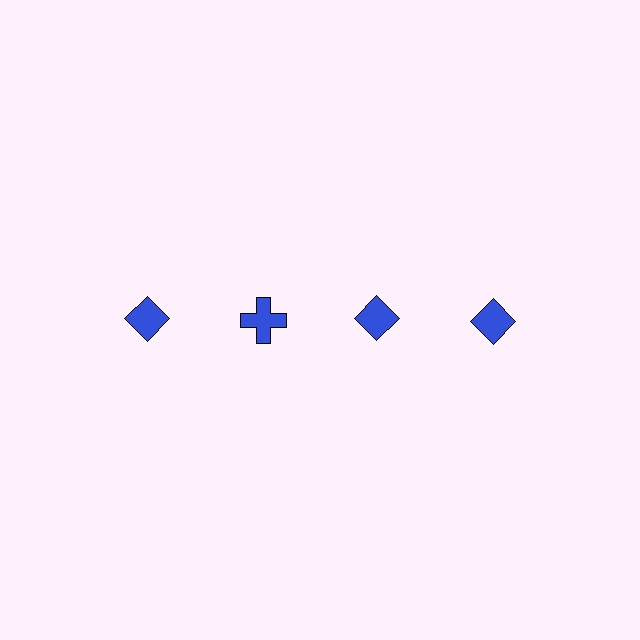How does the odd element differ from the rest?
It has a different shape: cross instead of diamond.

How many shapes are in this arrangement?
There are 4 shapes arranged in a grid pattern.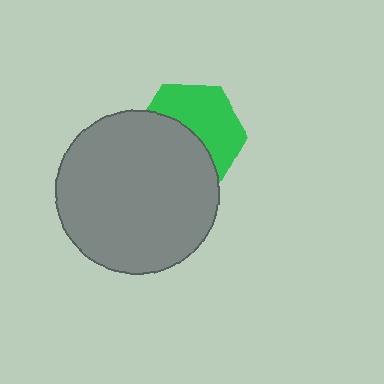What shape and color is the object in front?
The object in front is a gray circle.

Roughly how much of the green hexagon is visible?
About half of it is visible (roughly 50%).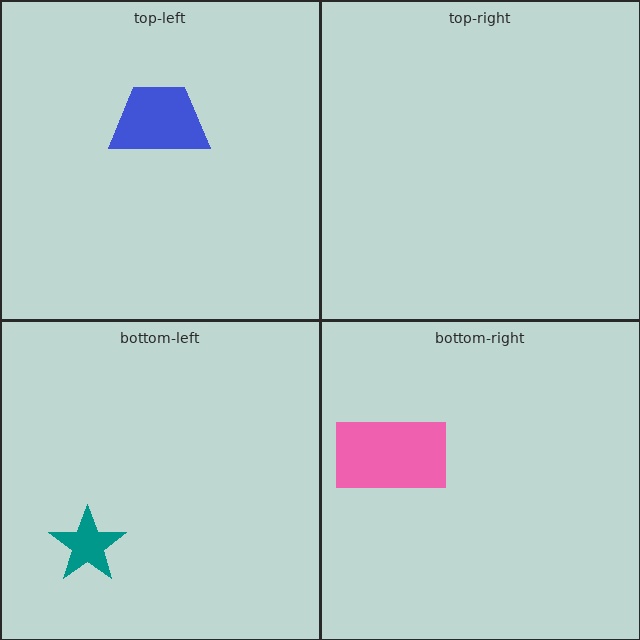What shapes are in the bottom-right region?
The pink rectangle.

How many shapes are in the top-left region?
1.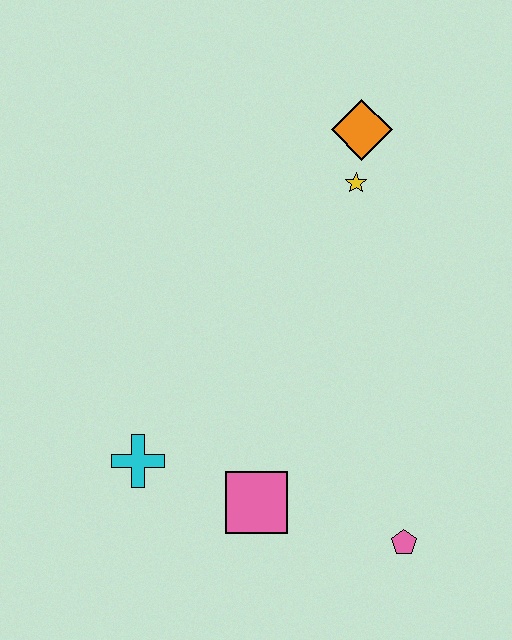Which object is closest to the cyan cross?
The pink square is closest to the cyan cross.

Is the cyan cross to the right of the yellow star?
No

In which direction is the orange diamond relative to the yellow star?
The orange diamond is above the yellow star.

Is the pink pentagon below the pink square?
Yes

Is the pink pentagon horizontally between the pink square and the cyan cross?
No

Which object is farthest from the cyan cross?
The orange diamond is farthest from the cyan cross.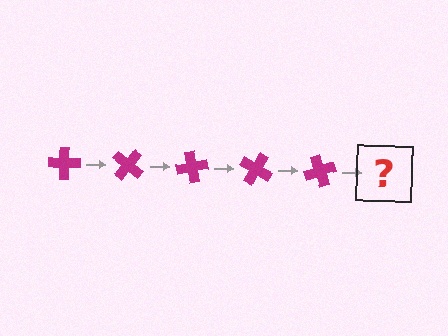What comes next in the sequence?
The next element should be a magenta cross rotated 200 degrees.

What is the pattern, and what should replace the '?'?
The pattern is that the cross rotates 40 degrees each step. The '?' should be a magenta cross rotated 200 degrees.